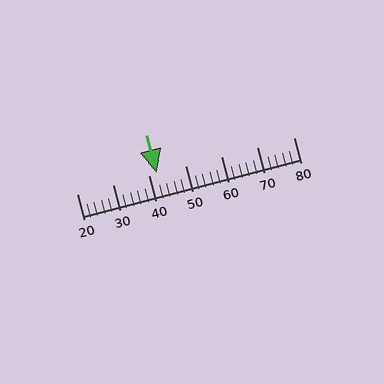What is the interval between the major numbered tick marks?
The major tick marks are spaced 10 units apart.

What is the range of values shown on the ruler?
The ruler shows values from 20 to 80.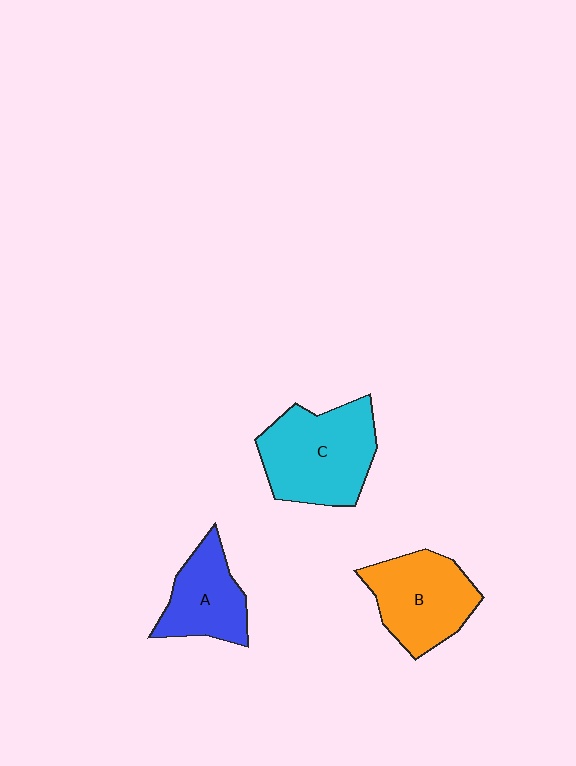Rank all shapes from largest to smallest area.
From largest to smallest: C (cyan), B (orange), A (blue).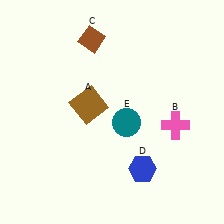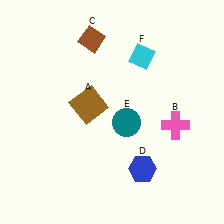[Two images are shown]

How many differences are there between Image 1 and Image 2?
There is 1 difference between the two images.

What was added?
A cyan diamond (F) was added in Image 2.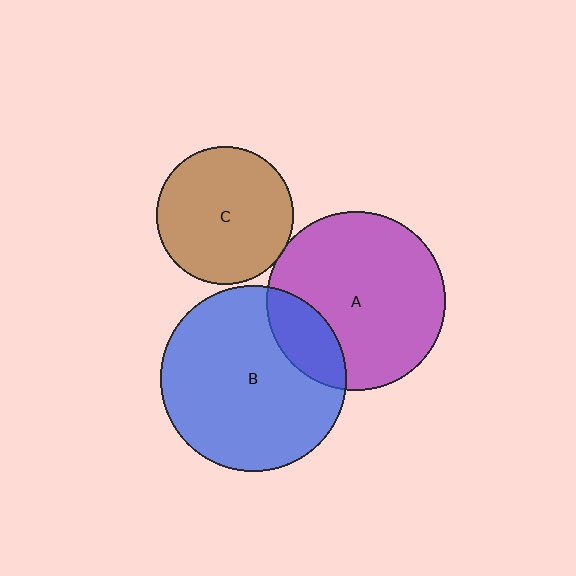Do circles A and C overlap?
Yes.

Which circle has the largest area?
Circle B (blue).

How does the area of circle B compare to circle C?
Approximately 1.8 times.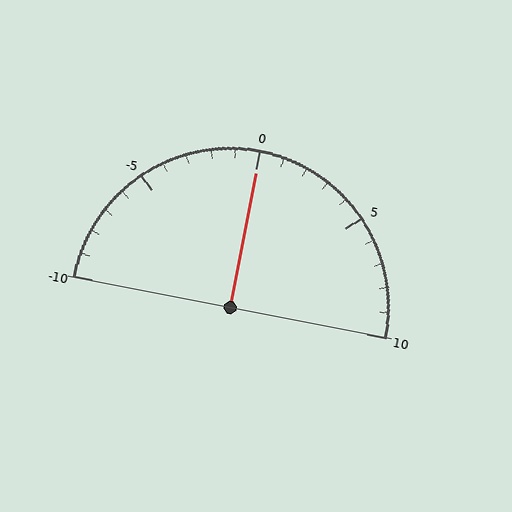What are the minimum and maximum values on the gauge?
The gauge ranges from -10 to 10.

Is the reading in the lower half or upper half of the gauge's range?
The reading is in the upper half of the range (-10 to 10).